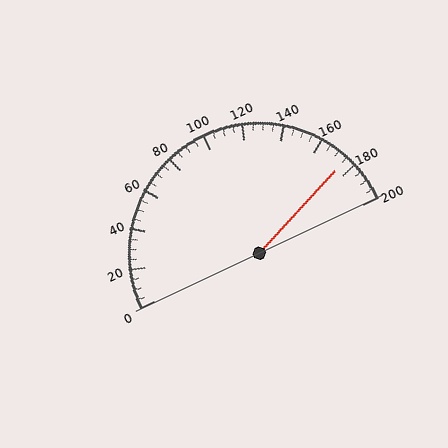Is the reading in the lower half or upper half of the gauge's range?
The reading is in the upper half of the range (0 to 200).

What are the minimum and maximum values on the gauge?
The gauge ranges from 0 to 200.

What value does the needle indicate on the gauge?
The needle indicates approximately 175.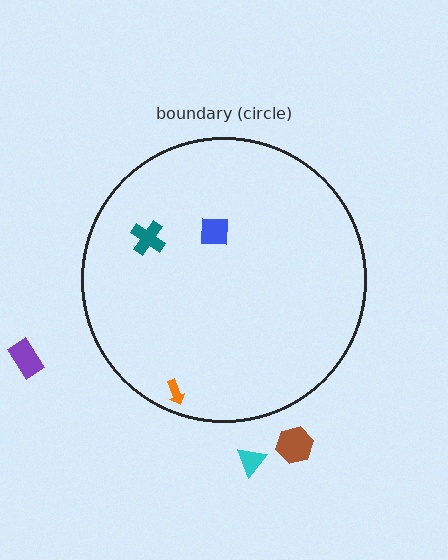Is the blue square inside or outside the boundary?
Inside.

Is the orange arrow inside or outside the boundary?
Inside.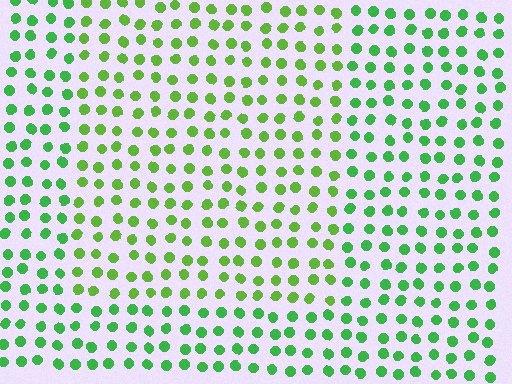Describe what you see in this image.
The image is filled with small green elements in a uniform arrangement. A rectangle-shaped region is visible where the elements are tinted to a slightly different hue, forming a subtle color boundary.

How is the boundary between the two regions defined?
The boundary is defined purely by a slight shift in hue (about 26 degrees). Spacing, size, and orientation are identical on both sides.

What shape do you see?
I see a rectangle.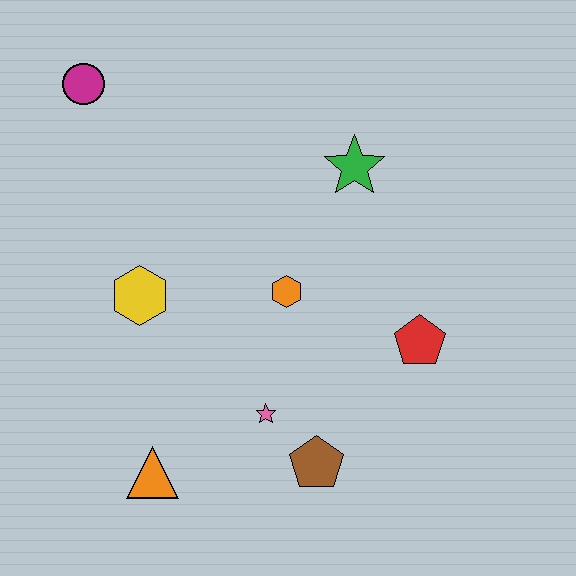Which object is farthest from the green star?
The orange triangle is farthest from the green star.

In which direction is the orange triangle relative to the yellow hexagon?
The orange triangle is below the yellow hexagon.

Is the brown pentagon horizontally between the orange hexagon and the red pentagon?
Yes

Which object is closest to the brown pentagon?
The pink star is closest to the brown pentagon.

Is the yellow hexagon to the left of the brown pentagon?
Yes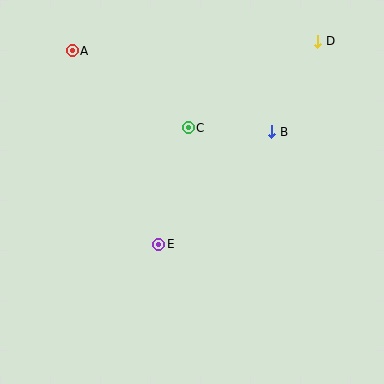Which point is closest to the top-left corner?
Point A is closest to the top-left corner.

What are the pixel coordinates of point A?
Point A is at (72, 51).